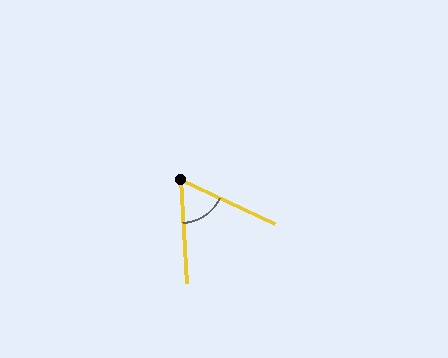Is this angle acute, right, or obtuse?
It is acute.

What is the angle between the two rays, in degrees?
Approximately 62 degrees.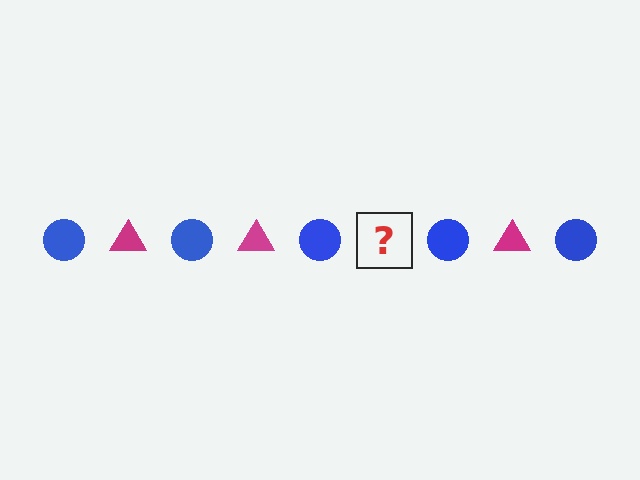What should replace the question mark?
The question mark should be replaced with a magenta triangle.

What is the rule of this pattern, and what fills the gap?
The rule is that the pattern alternates between blue circle and magenta triangle. The gap should be filled with a magenta triangle.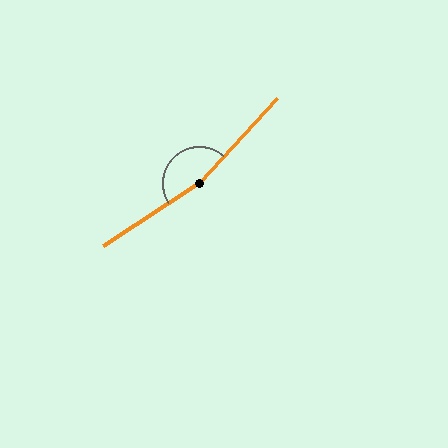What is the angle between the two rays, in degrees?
Approximately 166 degrees.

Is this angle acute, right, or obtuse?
It is obtuse.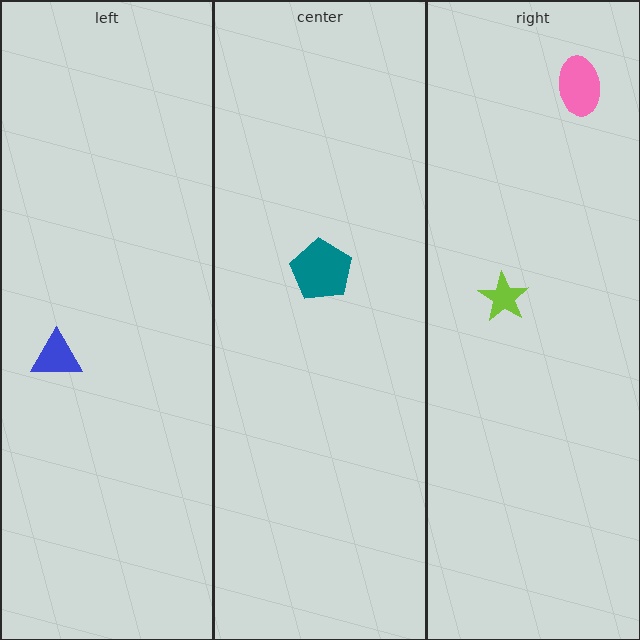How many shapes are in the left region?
1.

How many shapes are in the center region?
1.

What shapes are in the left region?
The blue triangle.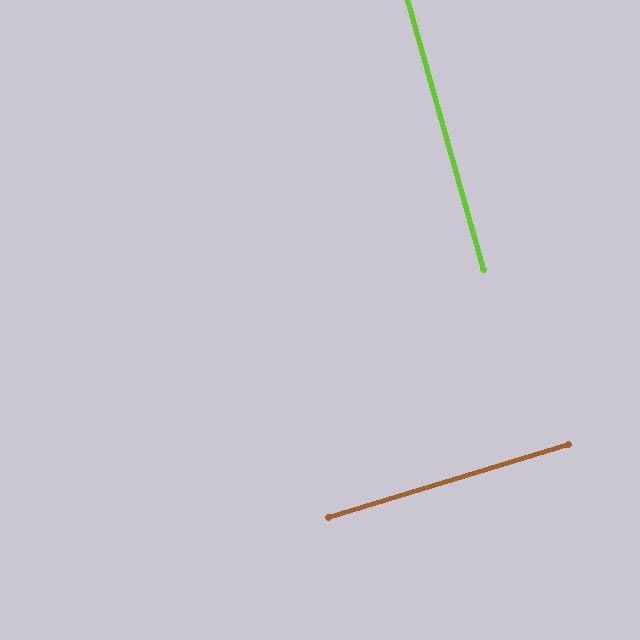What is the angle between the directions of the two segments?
Approximately 89 degrees.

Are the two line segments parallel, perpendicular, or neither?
Perpendicular — they meet at approximately 89°.